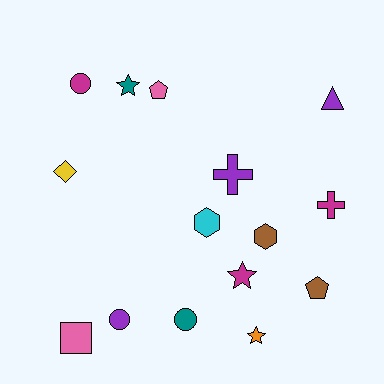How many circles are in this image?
There are 3 circles.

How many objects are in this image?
There are 15 objects.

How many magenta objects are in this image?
There are 3 magenta objects.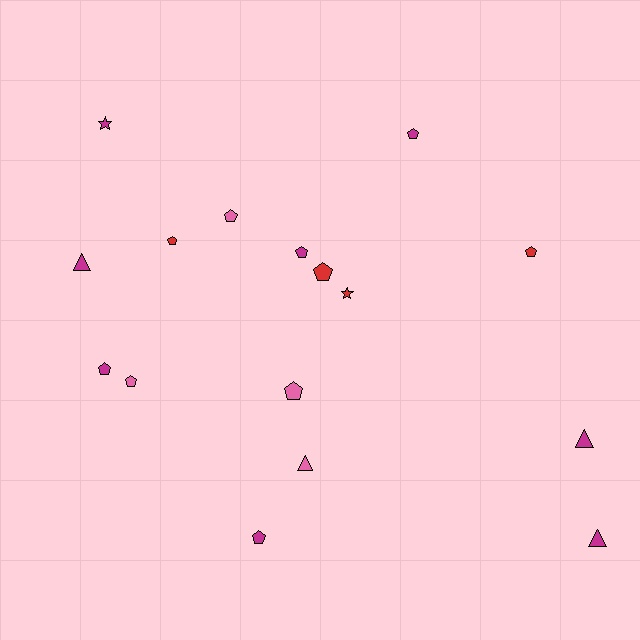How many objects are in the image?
There are 16 objects.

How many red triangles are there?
There are no red triangles.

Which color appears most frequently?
Magenta, with 8 objects.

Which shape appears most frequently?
Pentagon, with 10 objects.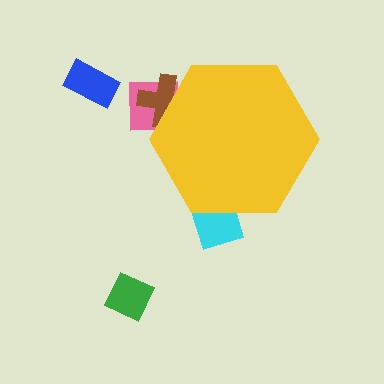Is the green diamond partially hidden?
No, the green diamond is fully visible.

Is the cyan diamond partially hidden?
Yes, the cyan diamond is partially hidden behind the yellow hexagon.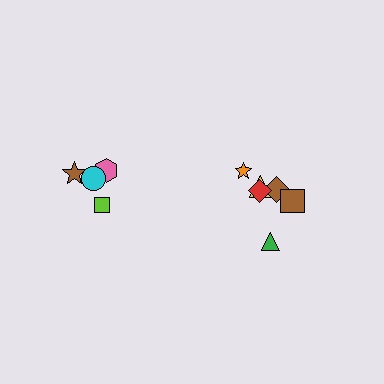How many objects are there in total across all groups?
There are 10 objects.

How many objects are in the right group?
There are 6 objects.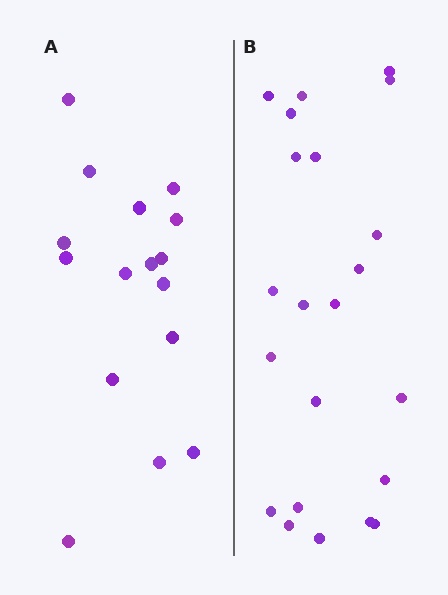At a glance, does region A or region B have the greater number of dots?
Region B (the right region) has more dots.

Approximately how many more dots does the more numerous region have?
Region B has about 6 more dots than region A.